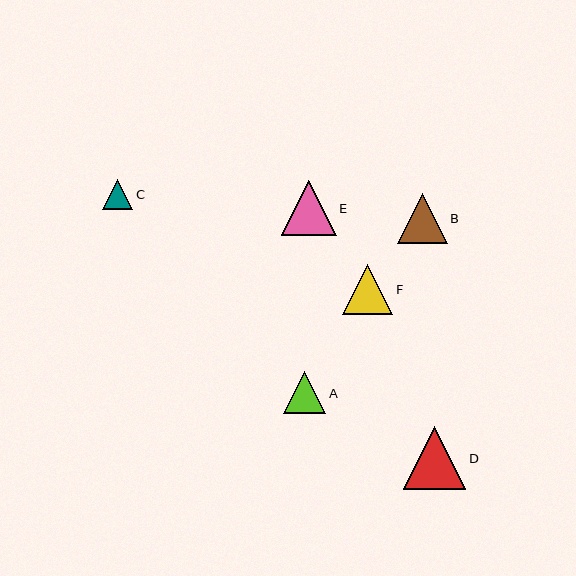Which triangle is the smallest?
Triangle C is the smallest with a size of approximately 30 pixels.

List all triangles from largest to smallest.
From largest to smallest: D, E, F, B, A, C.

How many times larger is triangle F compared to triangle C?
Triangle F is approximately 1.7 times the size of triangle C.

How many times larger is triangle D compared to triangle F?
Triangle D is approximately 1.2 times the size of triangle F.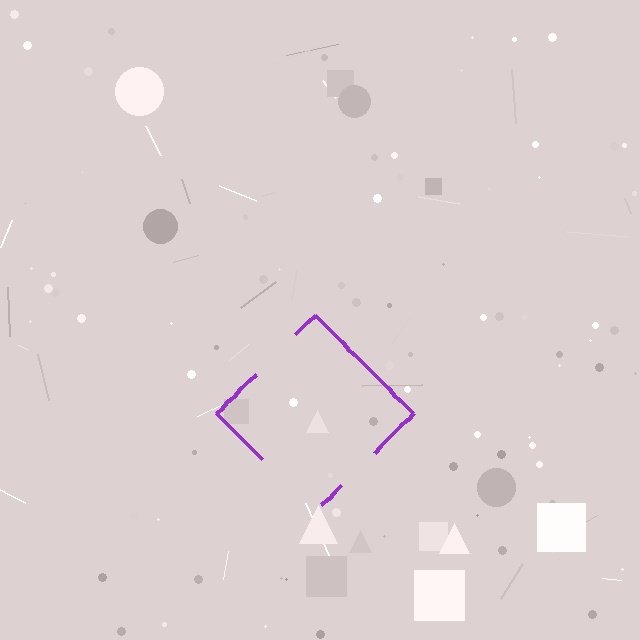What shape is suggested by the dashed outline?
The dashed outline suggests a diamond.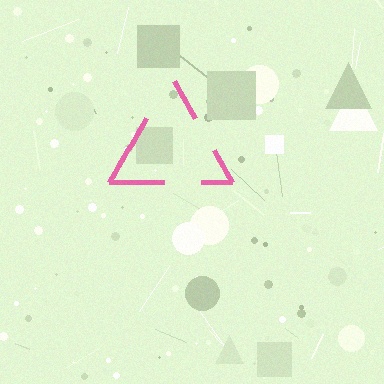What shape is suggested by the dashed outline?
The dashed outline suggests a triangle.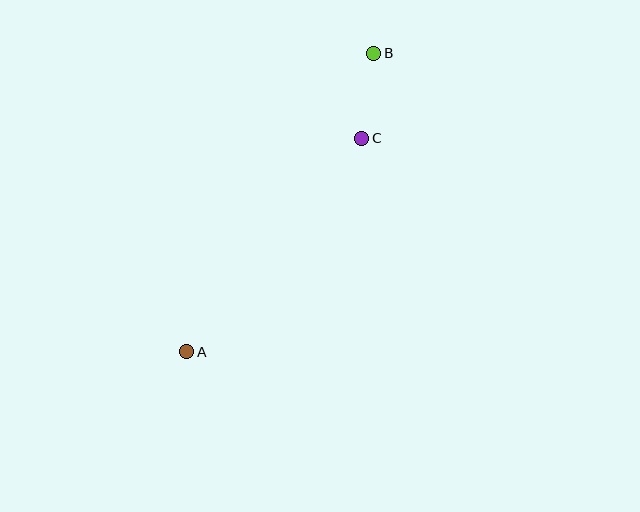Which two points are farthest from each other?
Points A and B are farthest from each other.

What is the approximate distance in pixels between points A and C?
The distance between A and C is approximately 276 pixels.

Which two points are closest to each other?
Points B and C are closest to each other.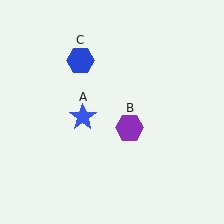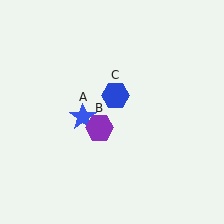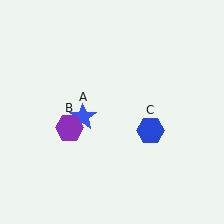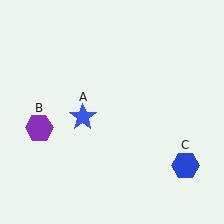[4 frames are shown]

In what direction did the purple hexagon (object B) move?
The purple hexagon (object B) moved left.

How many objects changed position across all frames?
2 objects changed position: purple hexagon (object B), blue hexagon (object C).